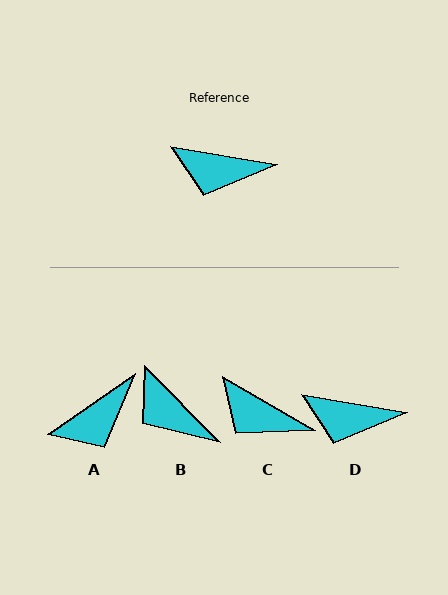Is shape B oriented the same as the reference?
No, it is off by about 36 degrees.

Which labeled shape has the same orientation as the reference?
D.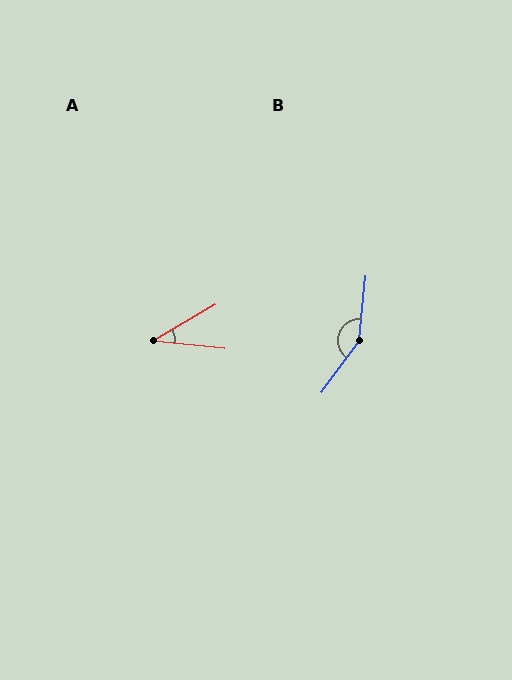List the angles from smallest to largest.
A (36°), B (150°).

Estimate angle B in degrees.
Approximately 150 degrees.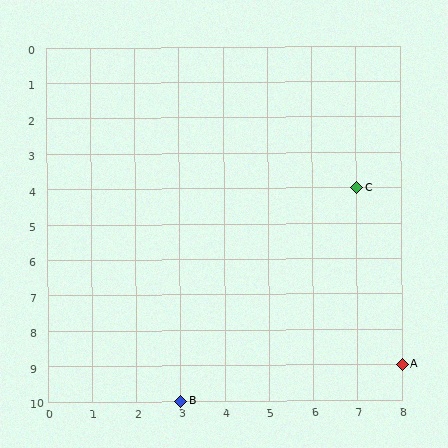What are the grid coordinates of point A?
Point A is at grid coordinates (8, 9).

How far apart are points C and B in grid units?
Points C and B are 4 columns and 6 rows apart (about 7.2 grid units diagonally).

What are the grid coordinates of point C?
Point C is at grid coordinates (7, 4).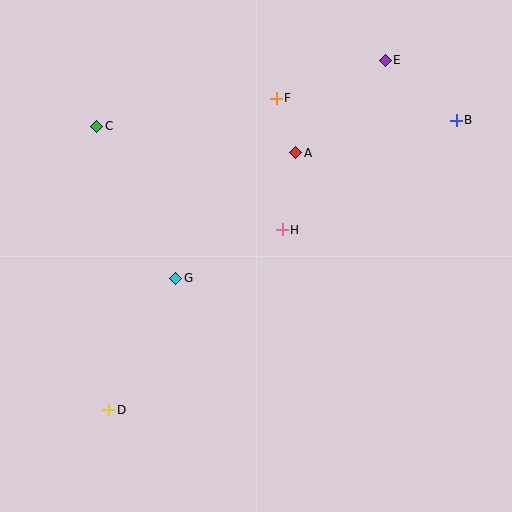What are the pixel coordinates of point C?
Point C is at (97, 126).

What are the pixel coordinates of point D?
Point D is at (109, 410).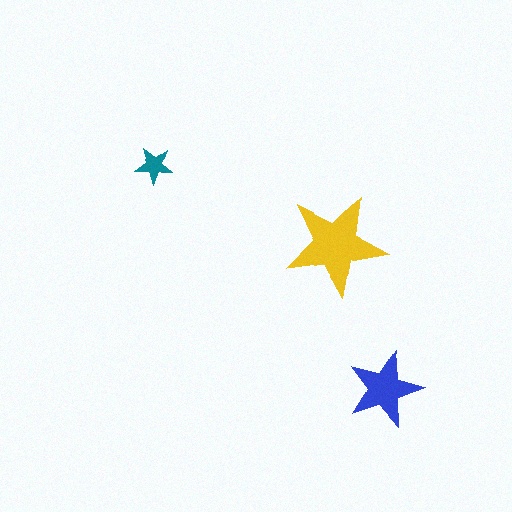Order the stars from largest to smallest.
the yellow one, the blue one, the teal one.